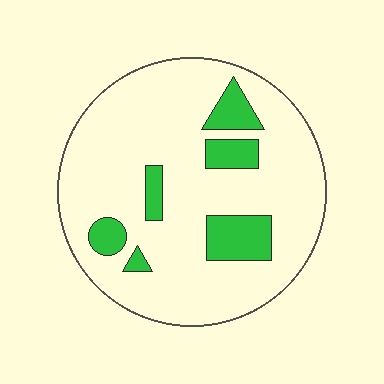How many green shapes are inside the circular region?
6.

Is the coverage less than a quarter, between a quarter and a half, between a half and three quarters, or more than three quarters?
Less than a quarter.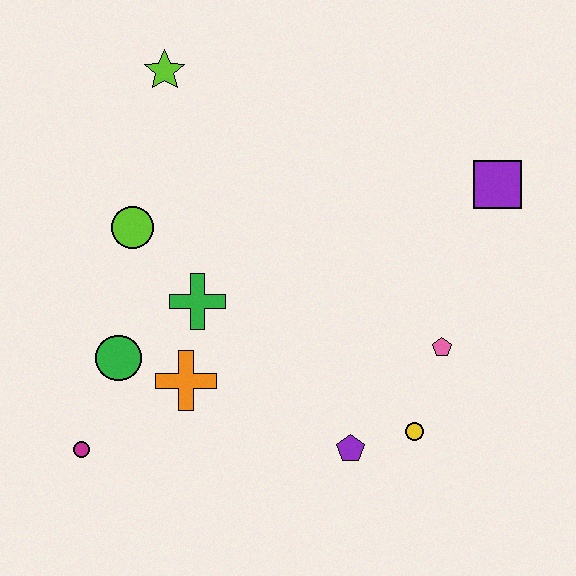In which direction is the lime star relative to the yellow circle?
The lime star is above the yellow circle.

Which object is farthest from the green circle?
The purple square is farthest from the green circle.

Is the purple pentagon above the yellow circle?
No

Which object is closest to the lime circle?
The green cross is closest to the lime circle.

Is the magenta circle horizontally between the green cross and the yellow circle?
No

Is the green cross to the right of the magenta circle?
Yes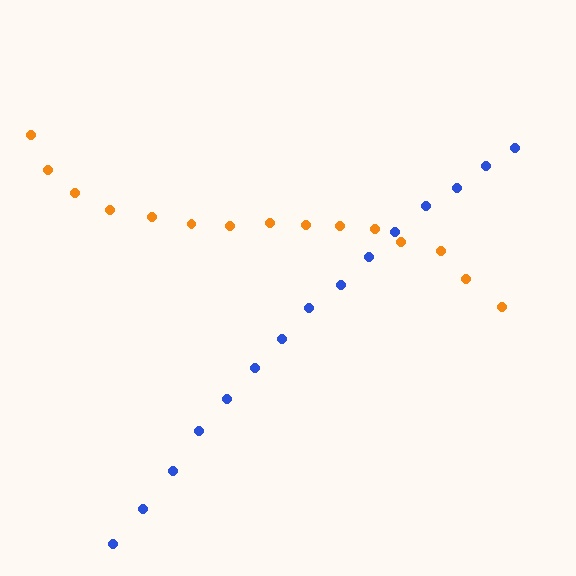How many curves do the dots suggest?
There are 2 distinct paths.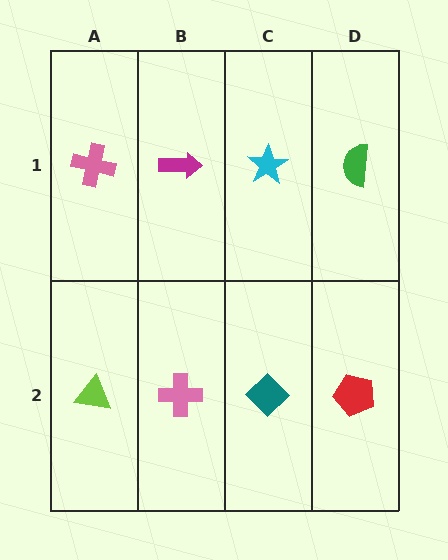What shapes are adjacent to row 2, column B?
A magenta arrow (row 1, column B), a lime triangle (row 2, column A), a teal diamond (row 2, column C).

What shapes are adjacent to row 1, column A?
A lime triangle (row 2, column A), a magenta arrow (row 1, column B).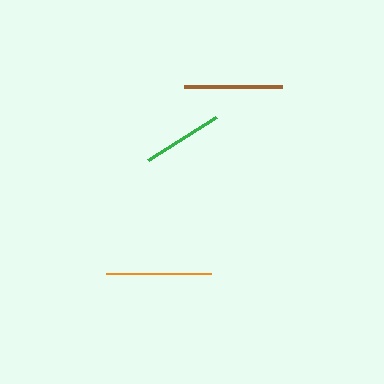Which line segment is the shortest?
The green line is the shortest at approximately 80 pixels.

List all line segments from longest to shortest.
From longest to shortest: orange, brown, green.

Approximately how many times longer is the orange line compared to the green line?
The orange line is approximately 1.3 times the length of the green line.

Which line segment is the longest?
The orange line is the longest at approximately 105 pixels.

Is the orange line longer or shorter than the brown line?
The orange line is longer than the brown line.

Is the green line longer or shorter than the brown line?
The brown line is longer than the green line.